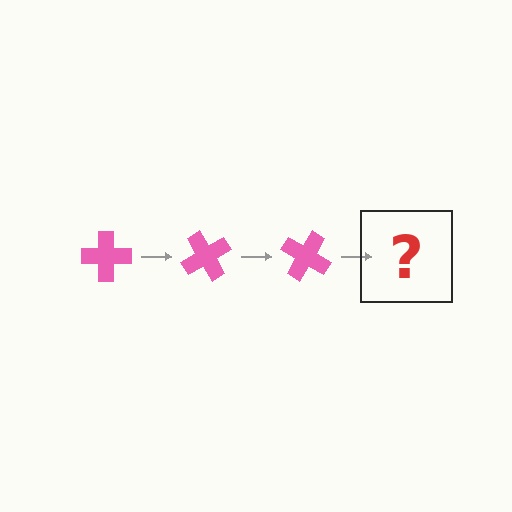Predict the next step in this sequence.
The next step is a pink cross rotated 180 degrees.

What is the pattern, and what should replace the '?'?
The pattern is that the cross rotates 60 degrees each step. The '?' should be a pink cross rotated 180 degrees.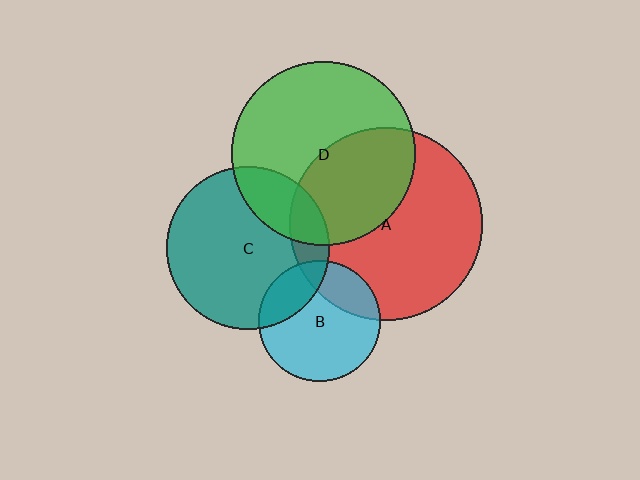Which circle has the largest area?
Circle A (red).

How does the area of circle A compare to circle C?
Approximately 1.4 times.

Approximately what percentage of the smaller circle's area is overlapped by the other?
Approximately 25%.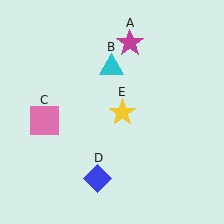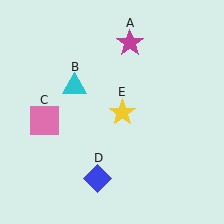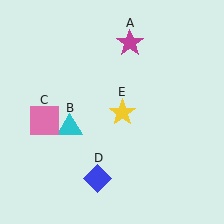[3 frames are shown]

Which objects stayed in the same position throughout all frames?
Magenta star (object A) and pink square (object C) and blue diamond (object D) and yellow star (object E) remained stationary.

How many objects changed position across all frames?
1 object changed position: cyan triangle (object B).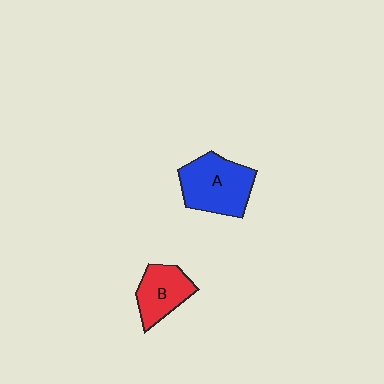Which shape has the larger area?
Shape A (blue).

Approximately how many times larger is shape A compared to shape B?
Approximately 1.5 times.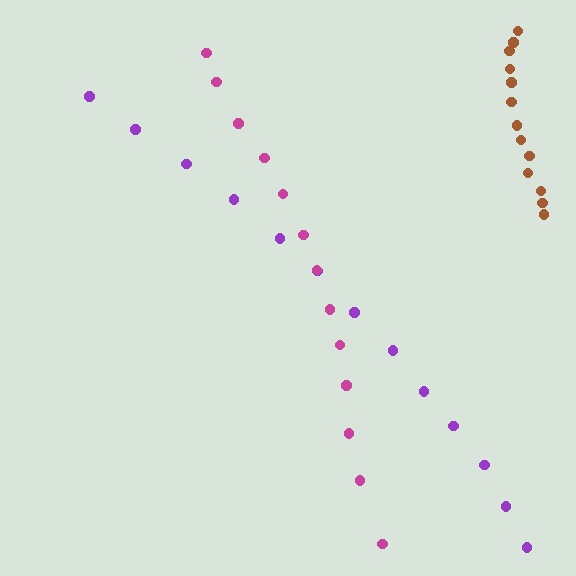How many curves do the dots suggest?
There are 3 distinct paths.